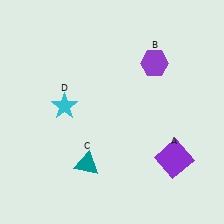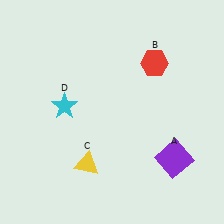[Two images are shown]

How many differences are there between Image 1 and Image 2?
There are 2 differences between the two images.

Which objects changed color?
B changed from purple to red. C changed from teal to yellow.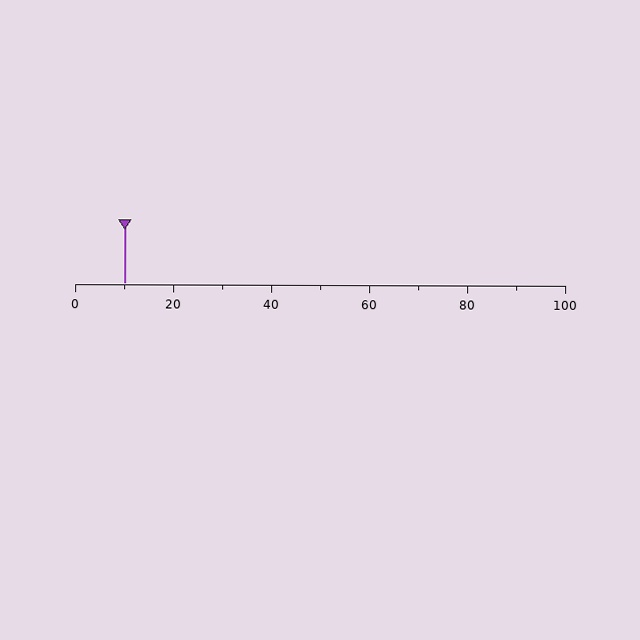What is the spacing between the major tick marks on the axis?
The major ticks are spaced 20 apart.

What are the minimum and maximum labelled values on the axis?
The axis runs from 0 to 100.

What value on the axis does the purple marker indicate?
The marker indicates approximately 10.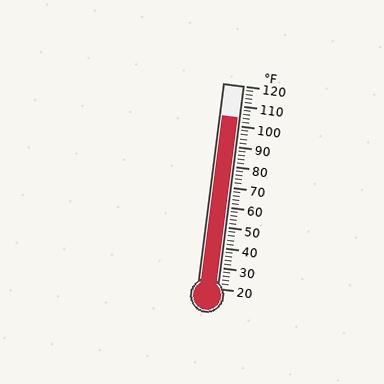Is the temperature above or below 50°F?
The temperature is above 50°F.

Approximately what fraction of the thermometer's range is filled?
The thermometer is filled to approximately 85% of its range.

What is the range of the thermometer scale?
The thermometer scale ranges from 20°F to 120°F.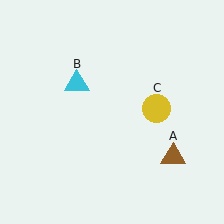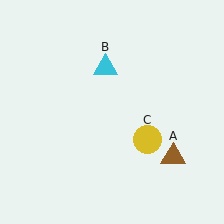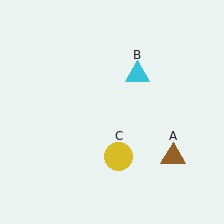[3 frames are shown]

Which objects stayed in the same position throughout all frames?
Brown triangle (object A) remained stationary.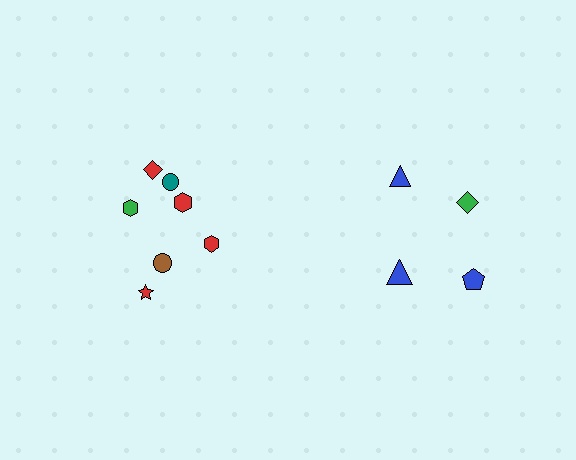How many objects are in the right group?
There are 4 objects.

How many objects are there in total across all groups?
There are 11 objects.